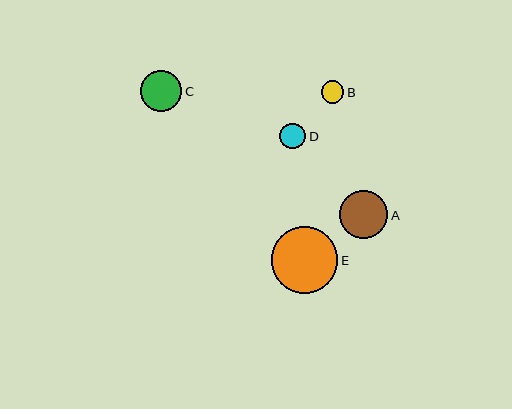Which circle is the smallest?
Circle B is the smallest with a size of approximately 23 pixels.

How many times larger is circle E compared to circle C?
Circle E is approximately 1.6 times the size of circle C.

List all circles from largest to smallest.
From largest to smallest: E, A, C, D, B.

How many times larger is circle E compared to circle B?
Circle E is approximately 2.9 times the size of circle B.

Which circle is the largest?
Circle E is the largest with a size of approximately 66 pixels.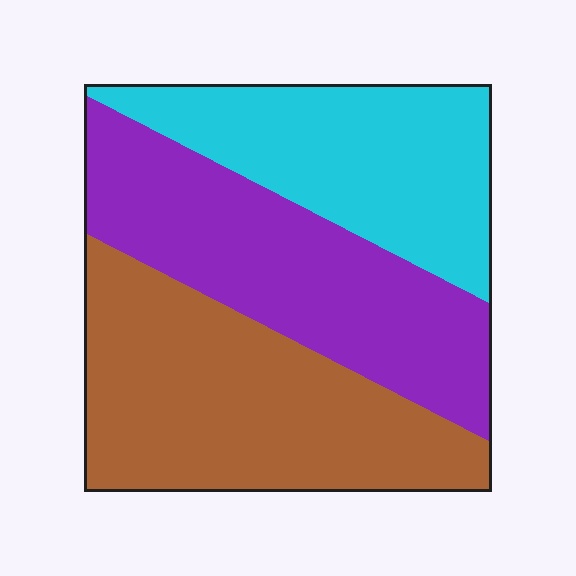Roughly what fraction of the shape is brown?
Brown takes up between a third and a half of the shape.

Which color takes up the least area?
Cyan, at roughly 30%.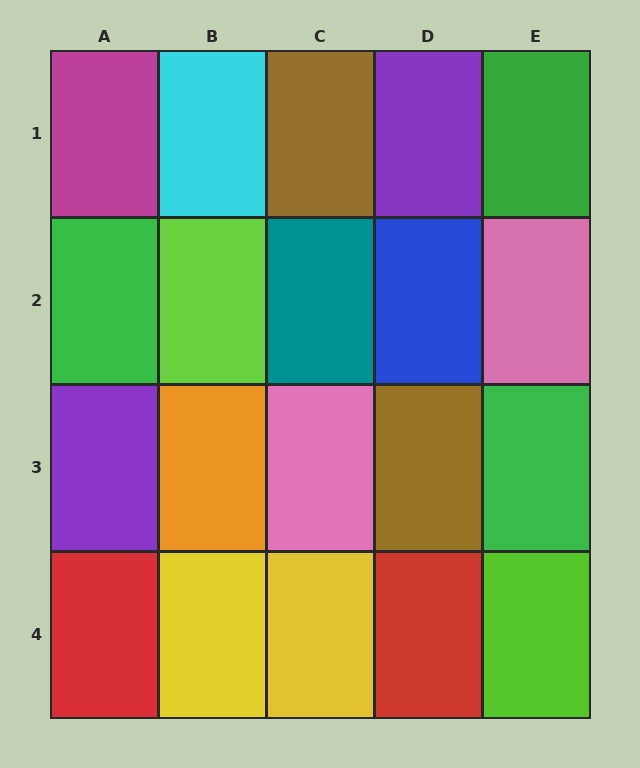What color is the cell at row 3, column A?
Purple.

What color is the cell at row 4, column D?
Red.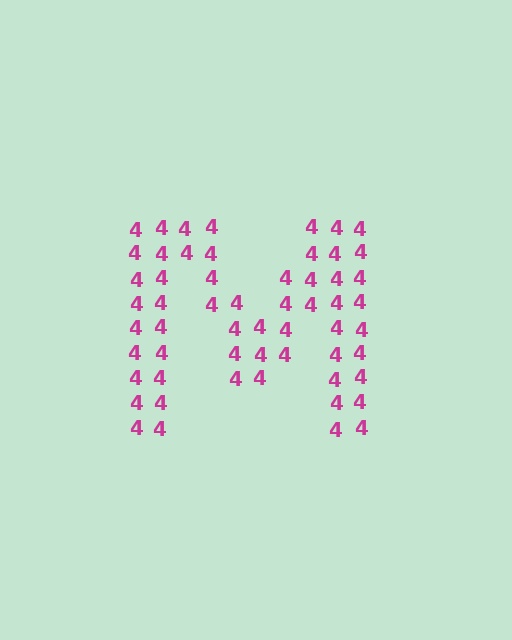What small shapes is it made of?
It is made of small digit 4's.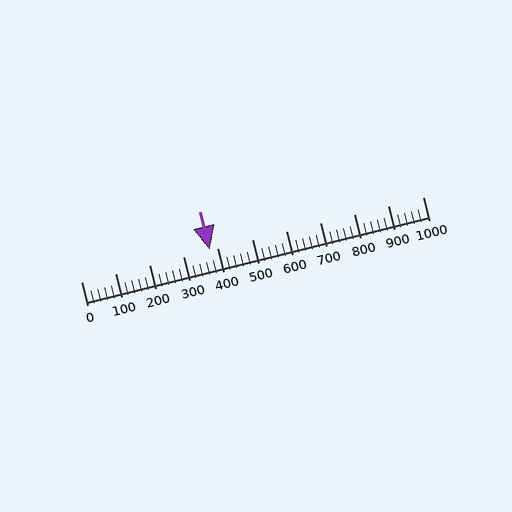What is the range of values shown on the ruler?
The ruler shows values from 0 to 1000.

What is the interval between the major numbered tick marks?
The major tick marks are spaced 100 units apart.